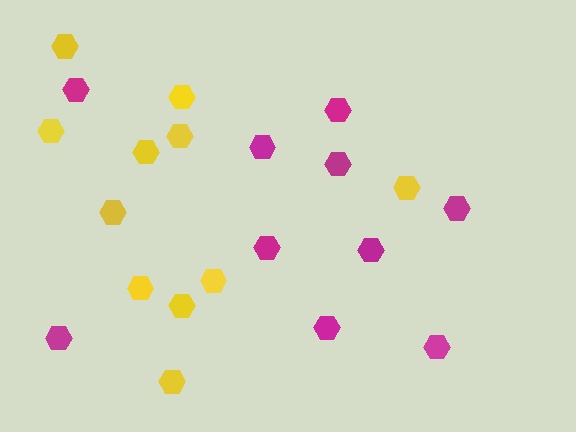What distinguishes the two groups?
There are 2 groups: one group of yellow hexagons (11) and one group of magenta hexagons (10).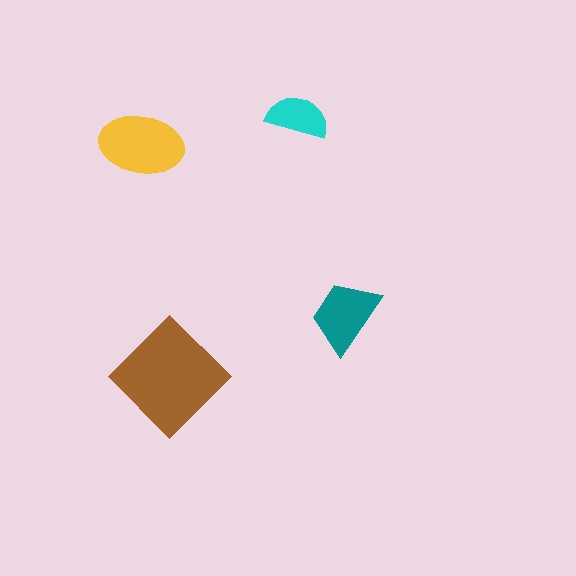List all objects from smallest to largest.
The cyan semicircle, the teal trapezoid, the yellow ellipse, the brown diamond.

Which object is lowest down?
The brown diamond is bottommost.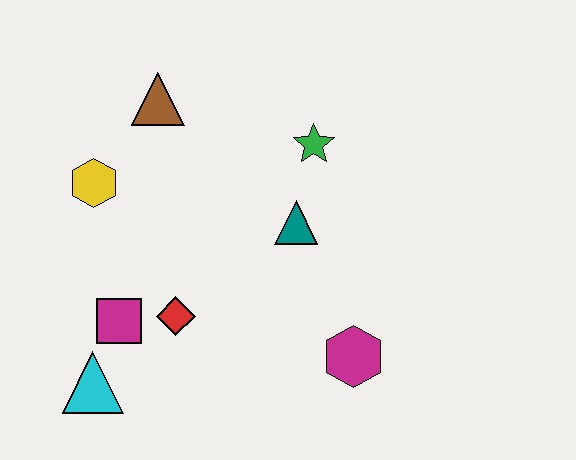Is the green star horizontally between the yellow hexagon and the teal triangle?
No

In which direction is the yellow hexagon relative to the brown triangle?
The yellow hexagon is below the brown triangle.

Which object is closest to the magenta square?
The red diamond is closest to the magenta square.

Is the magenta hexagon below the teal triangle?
Yes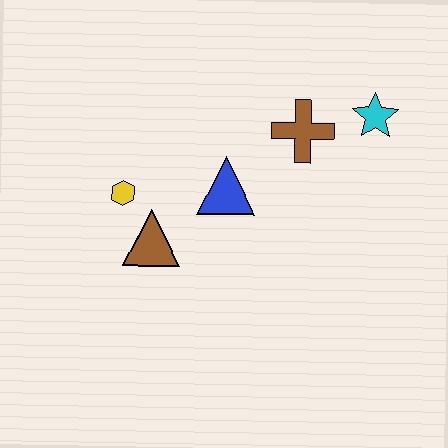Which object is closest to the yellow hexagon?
The brown triangle is closest to the yellow hexagon.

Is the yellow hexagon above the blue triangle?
No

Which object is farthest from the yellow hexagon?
The cyan star is farthest from the yellow hexagon.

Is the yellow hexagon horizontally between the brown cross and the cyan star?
No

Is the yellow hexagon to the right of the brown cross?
No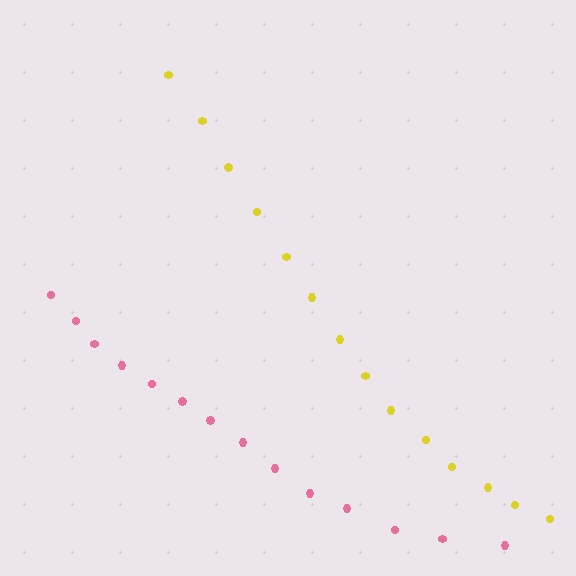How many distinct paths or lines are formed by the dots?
There are 2 distinct paths.